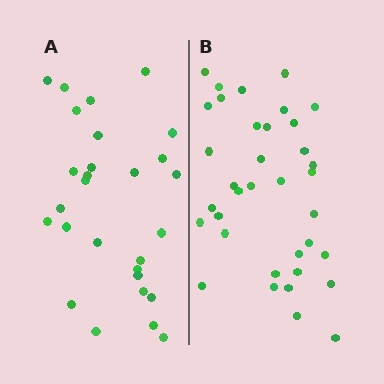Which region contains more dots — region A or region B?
Region B (the right region) has more dots.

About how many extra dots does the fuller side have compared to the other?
Region B has roughly 8 or so more dots than region A.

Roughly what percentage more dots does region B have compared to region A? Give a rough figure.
About 30% more.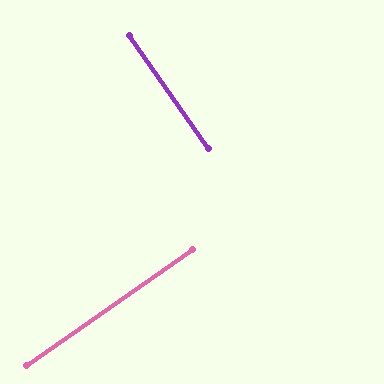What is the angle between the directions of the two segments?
Approximately 90 degrees.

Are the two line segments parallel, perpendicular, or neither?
Perpendicular — they meet at approximately 90°.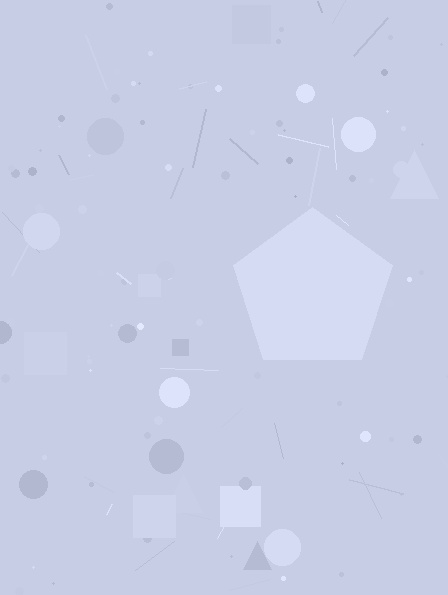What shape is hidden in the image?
A pentagon is hidden in the image.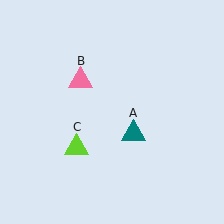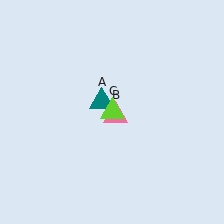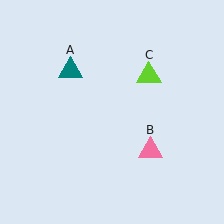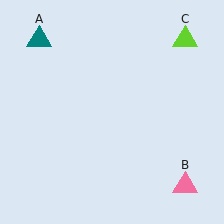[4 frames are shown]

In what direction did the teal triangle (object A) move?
The teal triangle (object A) moved up and to the left.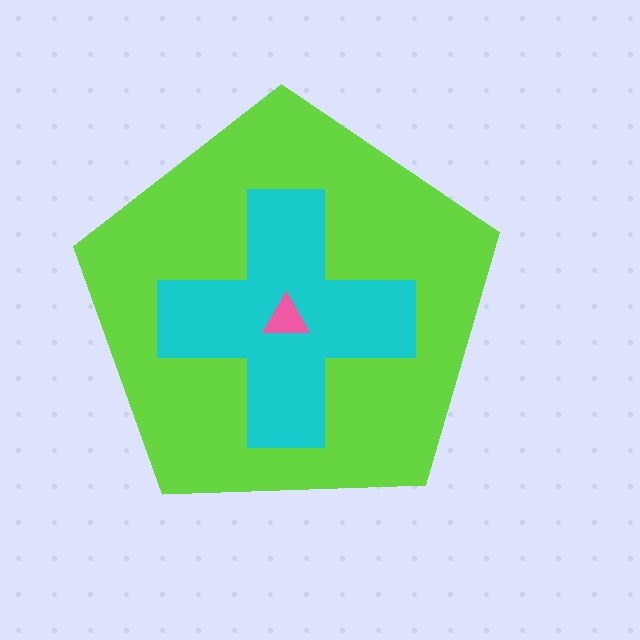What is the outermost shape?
The lime pentagon.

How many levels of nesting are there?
3.